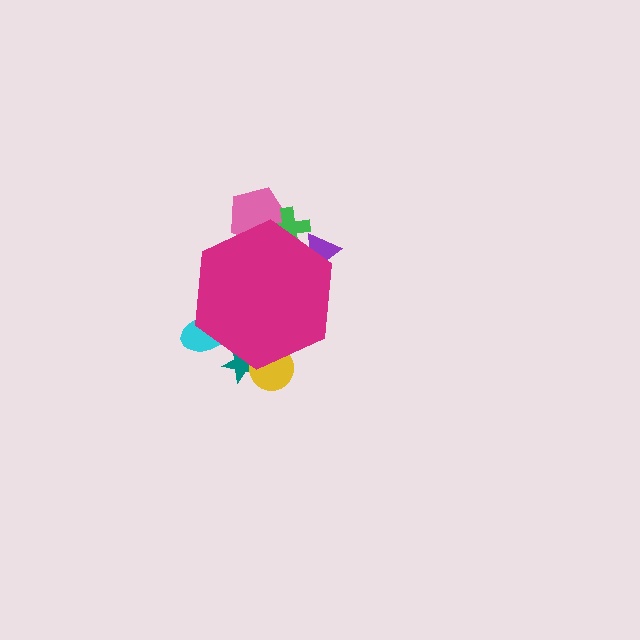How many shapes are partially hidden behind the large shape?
6 shapes are partially hidden.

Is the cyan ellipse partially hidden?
Yes, the cyan ellipse is partially hidden behind the magenta hexagon.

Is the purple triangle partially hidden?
Yes, the purple triangle is partially hidden behind the magenta hexagon.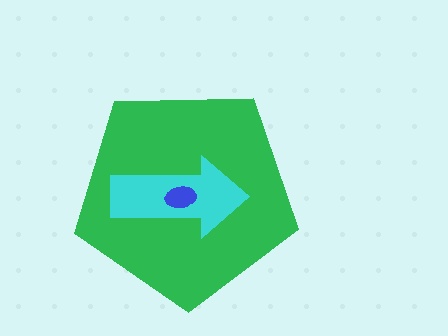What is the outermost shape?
The green pentagon.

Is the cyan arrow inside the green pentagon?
Yes.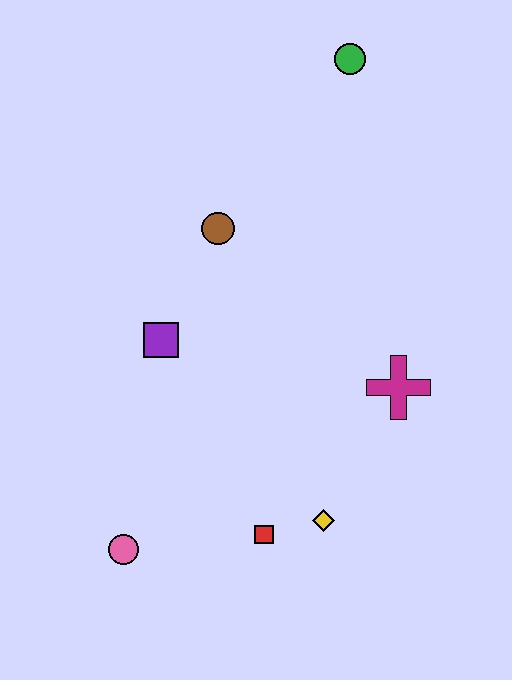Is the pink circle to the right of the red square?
No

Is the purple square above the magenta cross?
Yes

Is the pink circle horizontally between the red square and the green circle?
No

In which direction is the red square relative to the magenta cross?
The red square is below the magenta cross.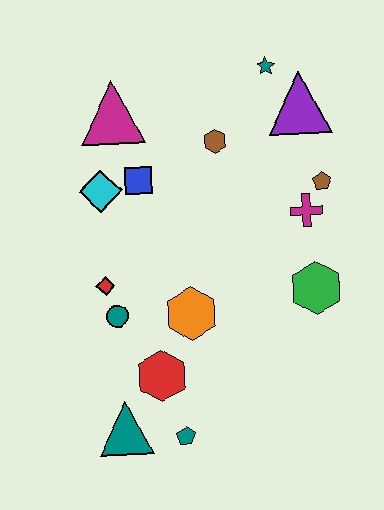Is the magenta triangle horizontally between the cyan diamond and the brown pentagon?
Yes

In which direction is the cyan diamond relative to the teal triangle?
The cyan diamond is above the teal triangle.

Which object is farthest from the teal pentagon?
The teal star is farthest from the teal pentagon.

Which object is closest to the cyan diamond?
The blue square is closest to the cyan diamond.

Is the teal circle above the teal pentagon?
Yes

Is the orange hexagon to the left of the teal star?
Yes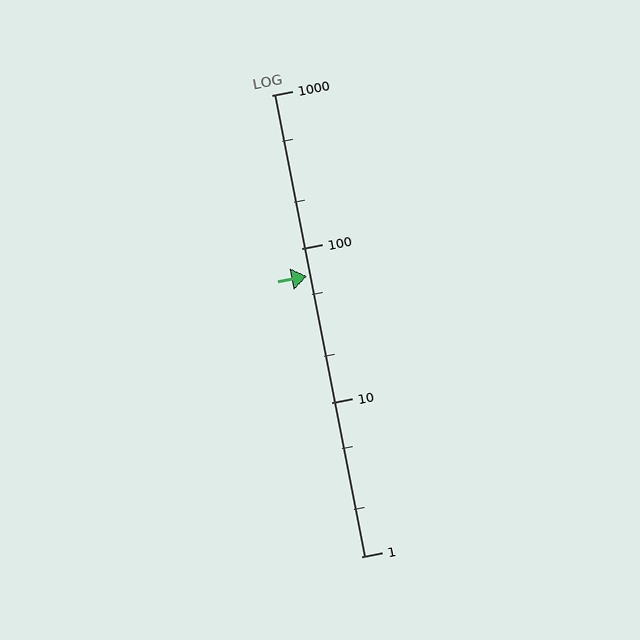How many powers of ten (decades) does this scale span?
The scale spans 3 decades, from 1 to 1000.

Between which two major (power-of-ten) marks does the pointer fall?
The pointer is between 10 and 100.